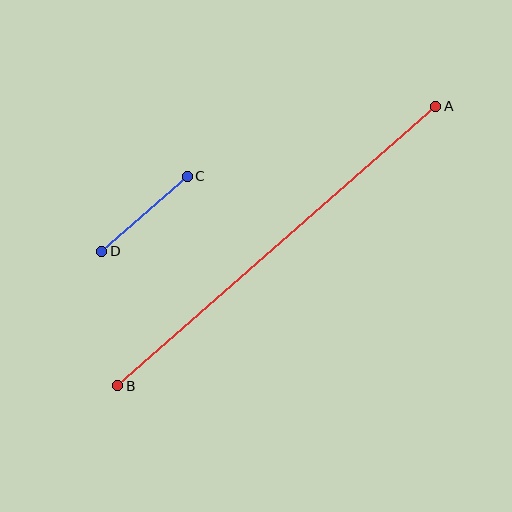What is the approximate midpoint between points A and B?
The midpoint is at approximately (277, 246) pixels.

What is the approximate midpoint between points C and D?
The midpoint is at approximately (144, 214) pixels.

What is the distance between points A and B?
The distance is approximately 423 pixels.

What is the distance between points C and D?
The distance is approximately 114 pixels.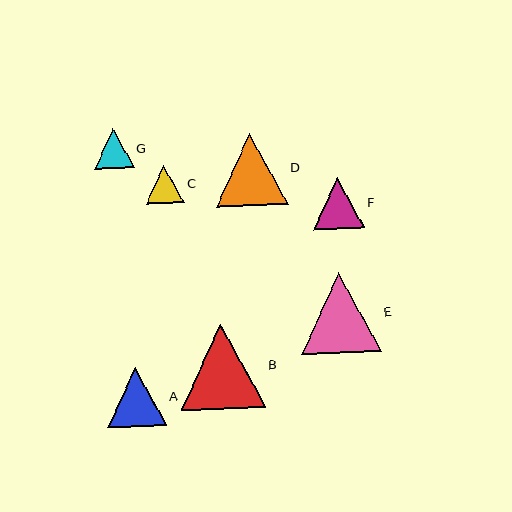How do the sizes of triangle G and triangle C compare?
Triangle G and triangle C are approximately the same size.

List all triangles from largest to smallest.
From largest to smallest: B, E, D, A, F, G, C.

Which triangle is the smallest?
Triangle C is the smallest with a size of approximately 38 pixels.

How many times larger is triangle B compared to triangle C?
Triangle B is approximately 2.2 times the size of triangle C.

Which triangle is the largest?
Triangle B is the largest with a size of approximately 85 pixels.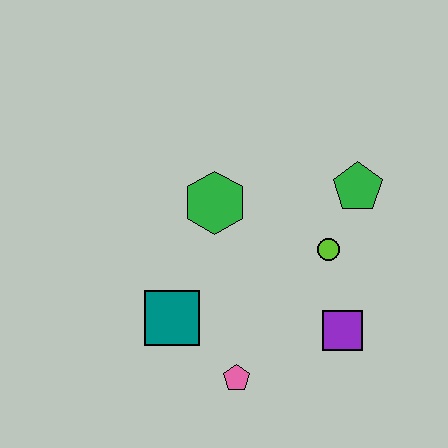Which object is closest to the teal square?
The pink pentagon is closest to the teal square.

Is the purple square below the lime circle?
Yes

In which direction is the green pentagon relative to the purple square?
The green pentagon is above the purple square.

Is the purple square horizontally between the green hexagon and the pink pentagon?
No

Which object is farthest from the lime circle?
The teal square is farthest from the lime circle.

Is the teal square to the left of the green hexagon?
Yes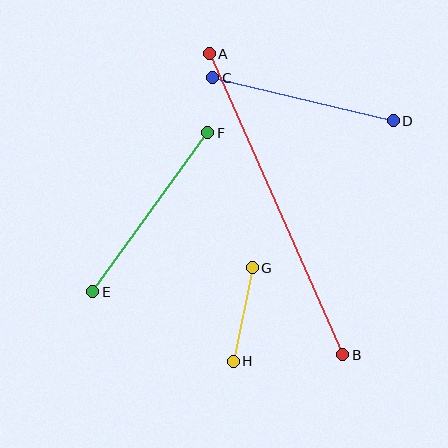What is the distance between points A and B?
The distance is approximately 329 pixels.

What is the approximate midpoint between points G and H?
The midpoint is at approximately (243, 315) pixels.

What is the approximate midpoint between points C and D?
The midpoint is at approximately (303, 99) pixels.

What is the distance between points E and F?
The distance is approximately 196 pixels.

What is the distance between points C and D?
The distance is approximately 185 pixels.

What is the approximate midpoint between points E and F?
The midpoint is at approximately (150, 212) pixels.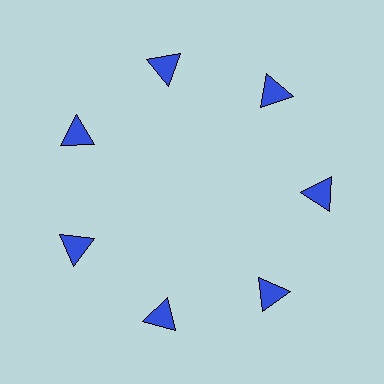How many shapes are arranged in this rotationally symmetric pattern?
There are 7 shapes, arranged in 7 groups of 1.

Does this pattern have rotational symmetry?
Yes, this pattern has 7-fold rotational symmetry. It looks the same after rotating 51 degrees around the center.